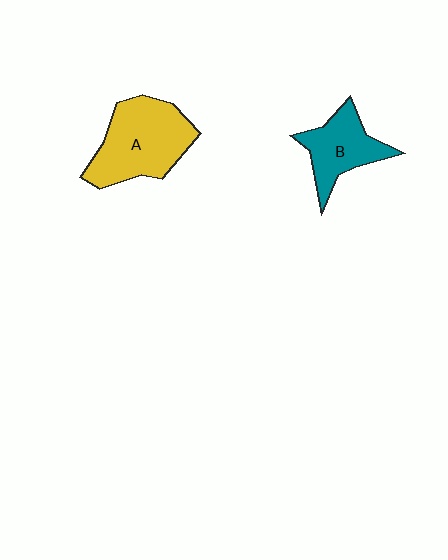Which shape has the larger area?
Shape A (yellow).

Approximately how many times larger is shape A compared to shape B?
Approximately 1.5 times.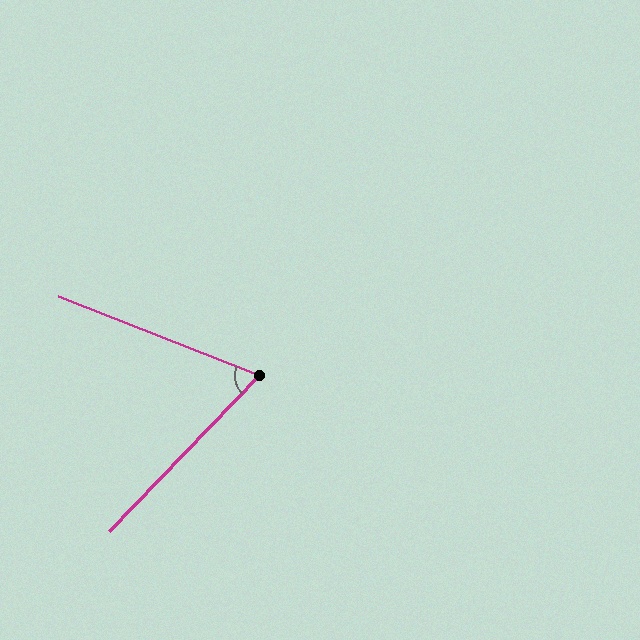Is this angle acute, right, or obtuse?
It is acute.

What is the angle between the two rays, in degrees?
Approximately 67 degrees.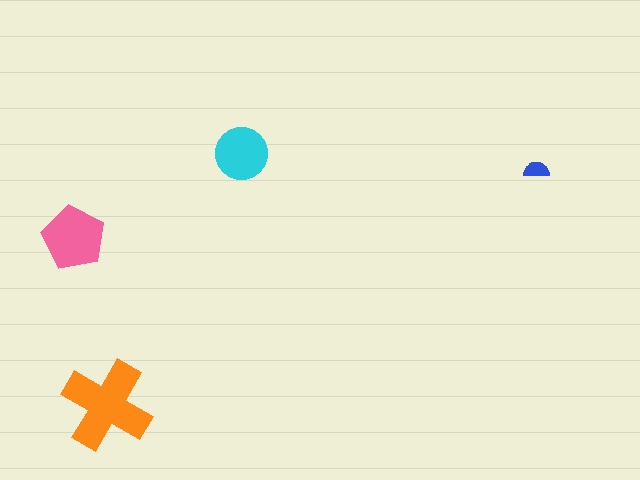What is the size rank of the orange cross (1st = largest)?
1st.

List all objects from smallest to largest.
The blue semicircle, the cyan circle, the pink pentagon, the orange cross.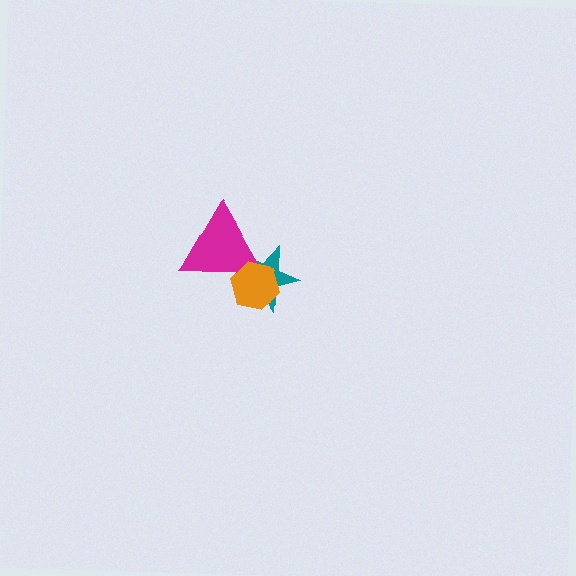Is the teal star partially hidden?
Yes, it is partially covered by another shape.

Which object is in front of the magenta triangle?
The orange hexagon is in front of the magenta triangle.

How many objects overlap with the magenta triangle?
2 objects overlap with the magenta triangle.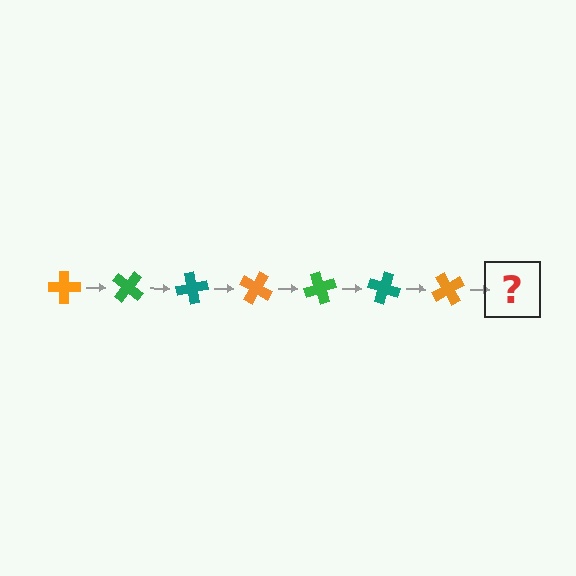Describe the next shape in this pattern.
It should be a green cross, rotated 280 degrees from the start.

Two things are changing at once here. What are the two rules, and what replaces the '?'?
The two rules are that it rotates 40 degrees each step and the color cycles through orange, green, and teal. The '?' should be a green cross, rotated 280 degrees from the start.